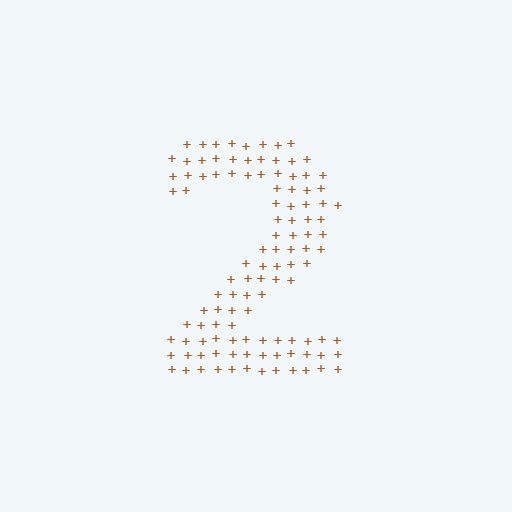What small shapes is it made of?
It is made of small plus signs.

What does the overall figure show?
The overall figure shows the digit 2.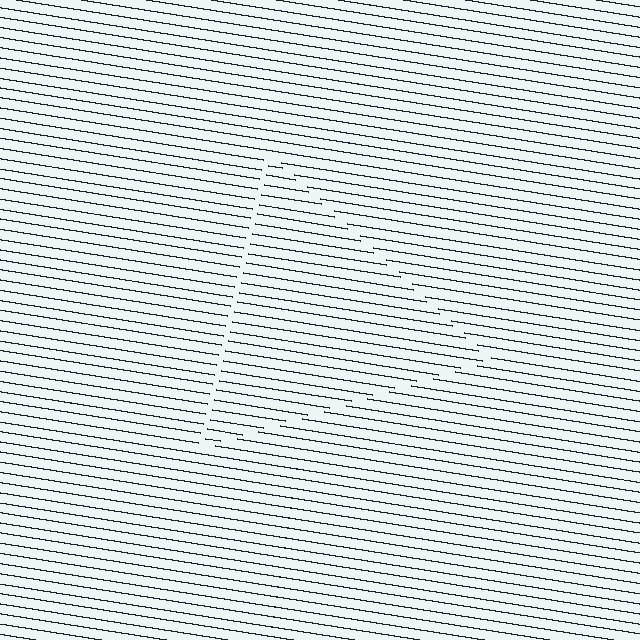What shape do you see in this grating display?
An illusory triangle. The interior of the shape contains the same grating, shifted by half a period — the contour is defined by the phase discontinuity where line-ends from the inner and outer gratings abut.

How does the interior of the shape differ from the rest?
The interior of the shape contains the same grating, shifted by half a period — the contour is defined by the phase discontinuity where line-ends from the inner and outer gratings abut.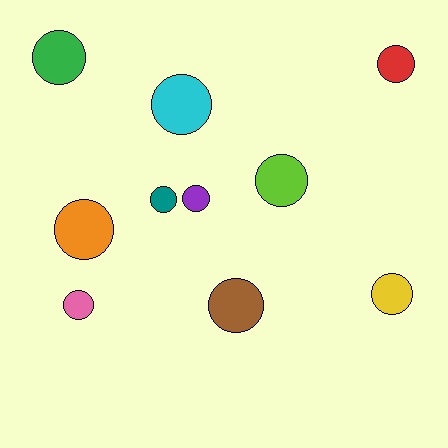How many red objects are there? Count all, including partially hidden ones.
There is 1 red object.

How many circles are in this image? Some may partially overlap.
There are 10 circles.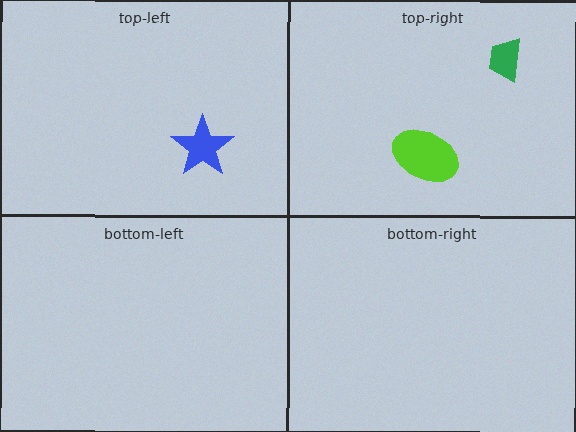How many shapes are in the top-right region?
2.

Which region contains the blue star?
The top-left region.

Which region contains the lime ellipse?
The top-right region.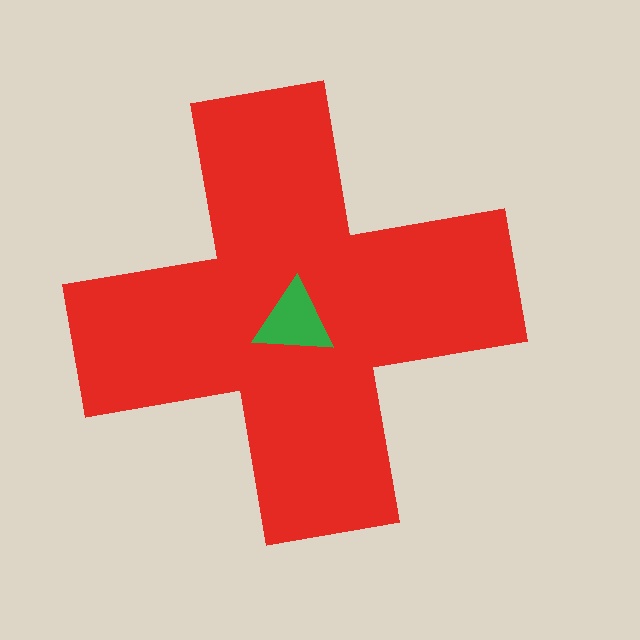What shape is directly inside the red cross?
The green triangle.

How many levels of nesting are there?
2.